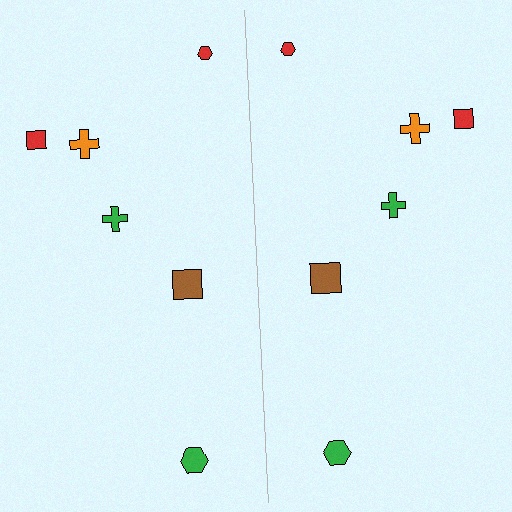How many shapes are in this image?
There are 12 shapes in this image.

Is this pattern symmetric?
Yes, this pattern has bilateral (reflection) symmetry.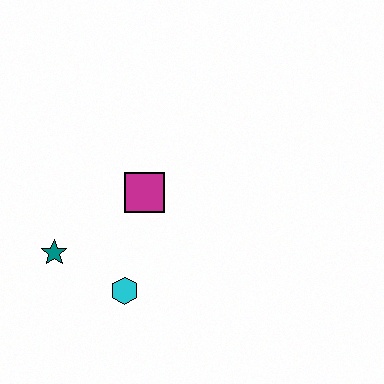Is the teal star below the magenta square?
Yes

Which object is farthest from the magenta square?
The teal star is farthest from the magenta square.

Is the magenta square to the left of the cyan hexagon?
No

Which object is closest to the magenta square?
The cyan hexagon is closest to the magenta square.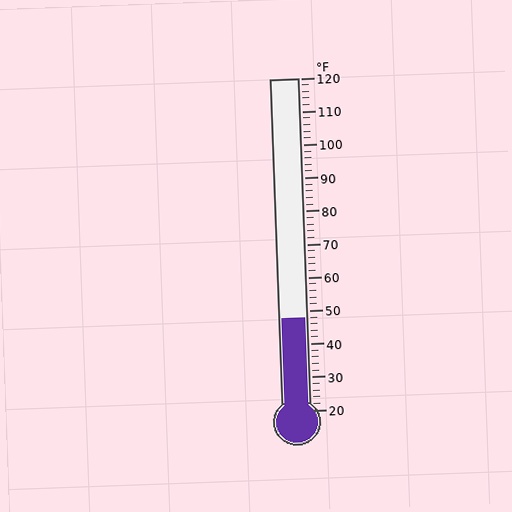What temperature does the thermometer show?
The thermometer shows approximately 48°F.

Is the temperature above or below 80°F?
The temperature is below 80°F.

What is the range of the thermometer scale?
The thermometer scale ranges from 20°F to 120°F.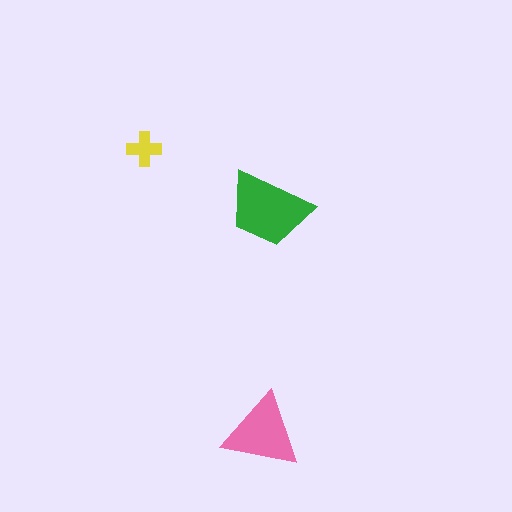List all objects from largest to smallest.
The green trapezoid, the pink triangle, the yellow cross.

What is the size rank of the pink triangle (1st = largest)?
2nd.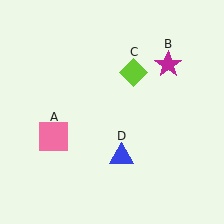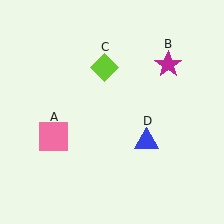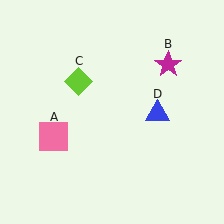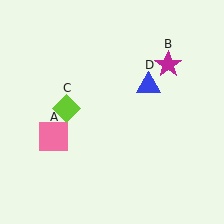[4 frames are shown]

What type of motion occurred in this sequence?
The lime diamond (object C), blue triangle (object D) rotated counterclockwise around the center of the scene.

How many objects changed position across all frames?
2 objects changed position: lime diamond (object C), blue triangle (object D).